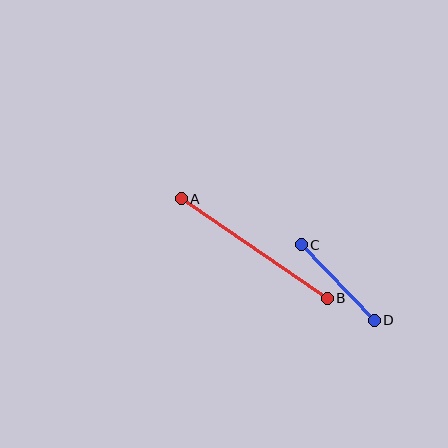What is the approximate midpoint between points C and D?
The midpoint is at approximately (338, 283) pixels.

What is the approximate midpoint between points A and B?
The midpoint is at approximately (254, 248) pixels.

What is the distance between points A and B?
The distance is approximately 177 pixels.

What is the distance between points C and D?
The distance is approximately 105 pixels.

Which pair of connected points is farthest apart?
Points A and B are farthest apart.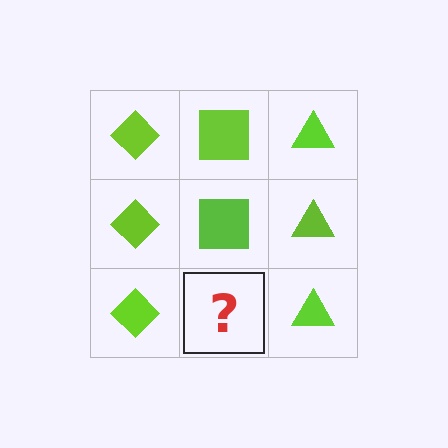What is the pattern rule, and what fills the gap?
The rule is that each column has a consistent shape. The gap should be filled with a lime square.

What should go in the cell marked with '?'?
The missing cell should contain a lime square.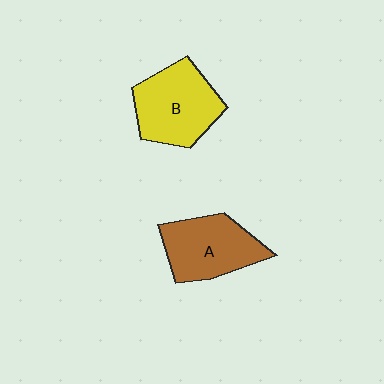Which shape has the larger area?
Shape B (yellow).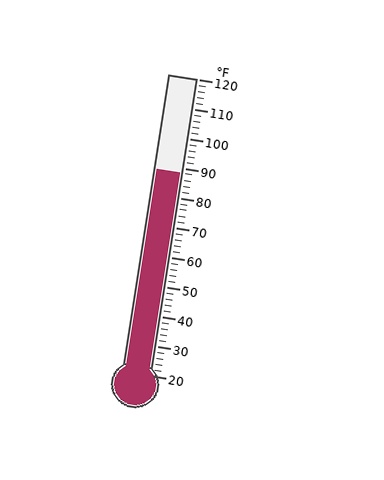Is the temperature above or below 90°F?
The temperature is below 90°F.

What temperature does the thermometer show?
The thermometer shows approximately 88°F.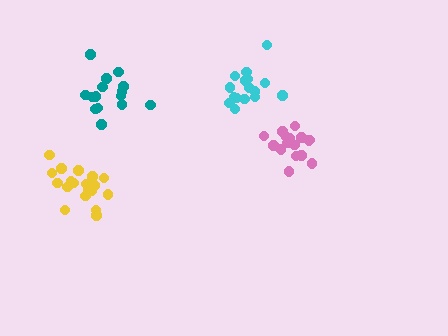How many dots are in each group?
Group 1: 15 dots, Group 2: 20 dots, Group 3: 16 dots, Group 4: 17 dots (68 total).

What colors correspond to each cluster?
The clusters are colored: teal, yellow, cyan, pink.